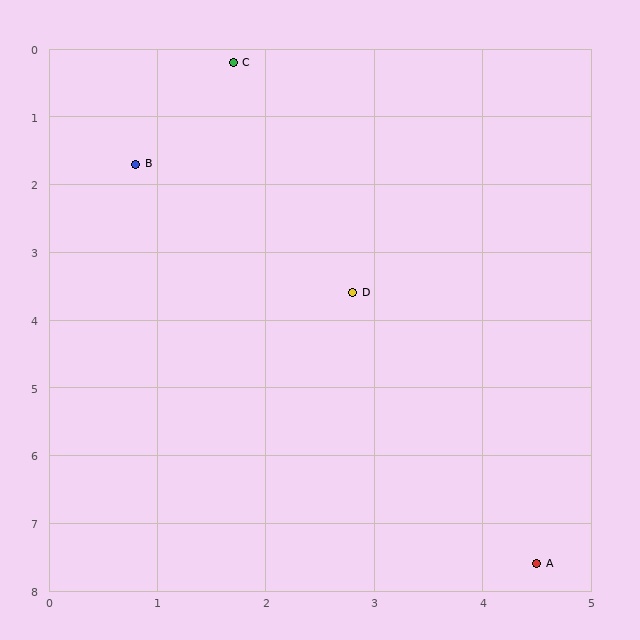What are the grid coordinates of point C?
Point C is at approximately (1.7, 0.2).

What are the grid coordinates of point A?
Point A is at approximately (4.5, 7.6).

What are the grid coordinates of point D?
Point D is at approximately (2.8, 3.6).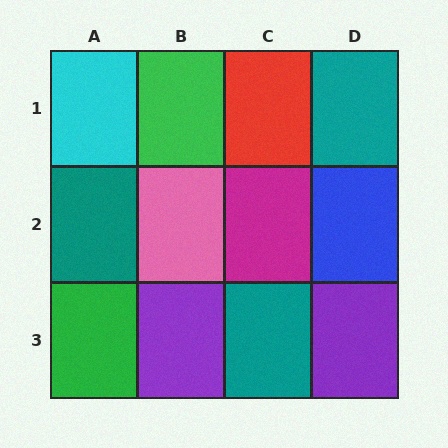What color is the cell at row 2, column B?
Pink.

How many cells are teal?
3 cells are teal.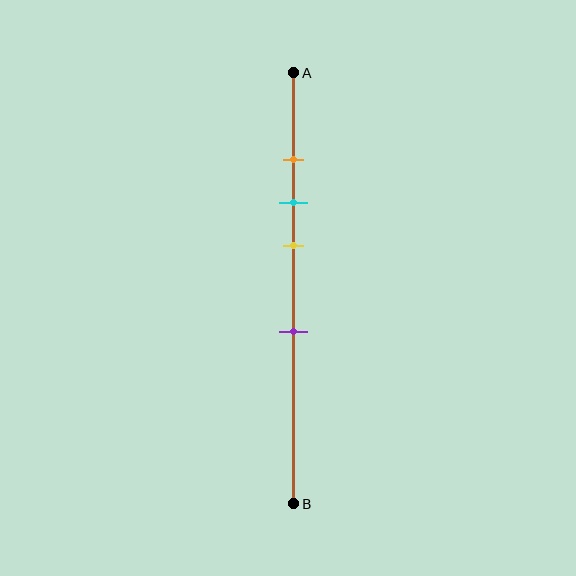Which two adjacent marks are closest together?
The orange and cyan marks are the closest adjacent pair.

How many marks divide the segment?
There are 4 marks dividing the segment.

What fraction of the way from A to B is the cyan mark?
The cyan mark is approximately 30% (0.3) of the way from A to B.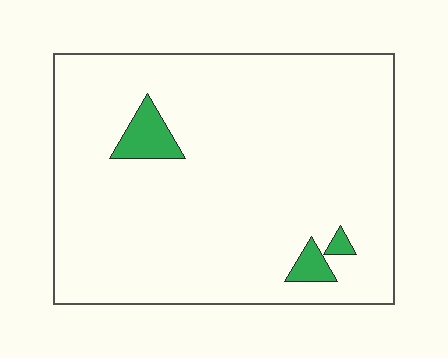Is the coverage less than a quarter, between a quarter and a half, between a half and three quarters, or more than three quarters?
Less than a quarter.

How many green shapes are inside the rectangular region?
3.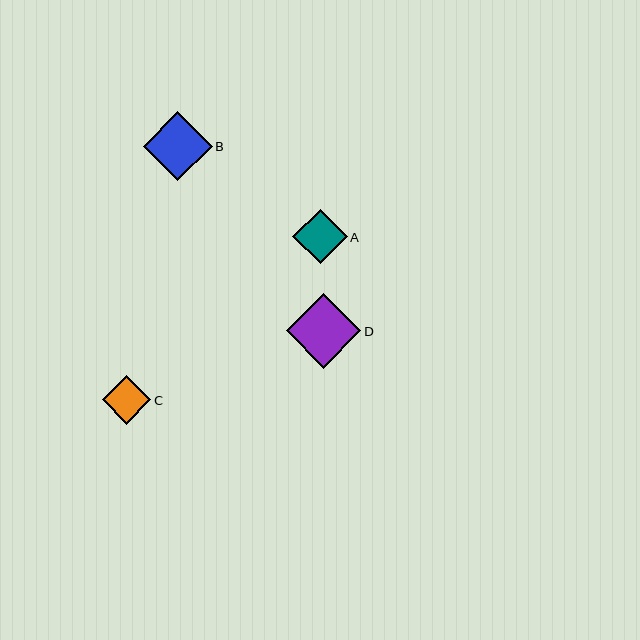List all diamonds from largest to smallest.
From largest to smallest: D, B, A, C.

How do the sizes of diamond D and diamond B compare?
Diamond D and diamond B are approximately the same size.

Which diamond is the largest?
Diamond D is the largest with a size of approximately 74 pixels.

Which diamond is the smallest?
Diamond C is the smallest with a size of approximately 49 pixels.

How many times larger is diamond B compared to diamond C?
Diamond B is approximately 1.4 times the size of diamond C.